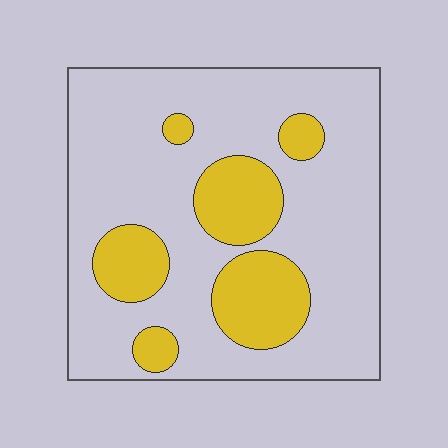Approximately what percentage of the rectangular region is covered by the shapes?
Approximately 25%.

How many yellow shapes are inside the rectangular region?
6.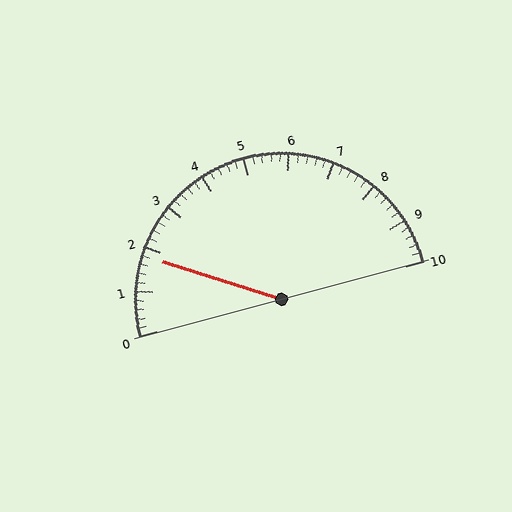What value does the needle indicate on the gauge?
The needle indicates approximately 1.8.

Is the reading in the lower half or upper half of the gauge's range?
The reading is in the lower half of the range (0 to 10).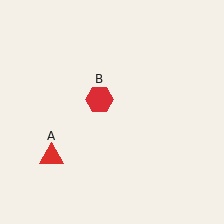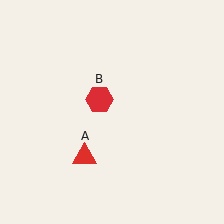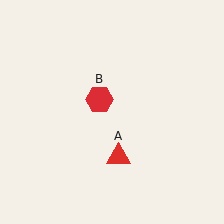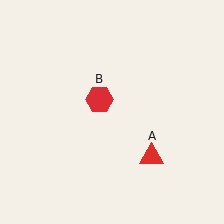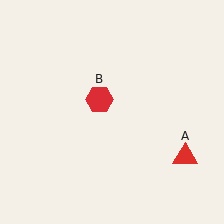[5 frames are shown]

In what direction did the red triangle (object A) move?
The red triangle (object A) moved right.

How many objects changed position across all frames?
1 object changed position: red triangle (object A).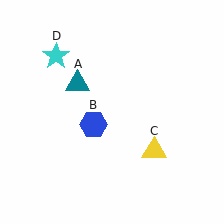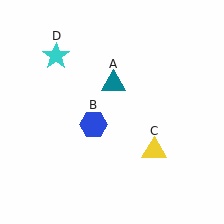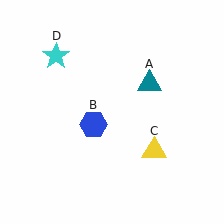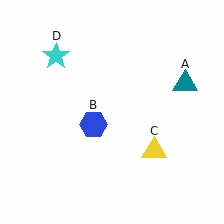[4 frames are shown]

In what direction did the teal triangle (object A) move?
The teal triangle (object A) moved right.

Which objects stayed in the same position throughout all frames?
Blue hexagon (object B) and yellow triangle (object C) and cyan star (object D) remained stationary.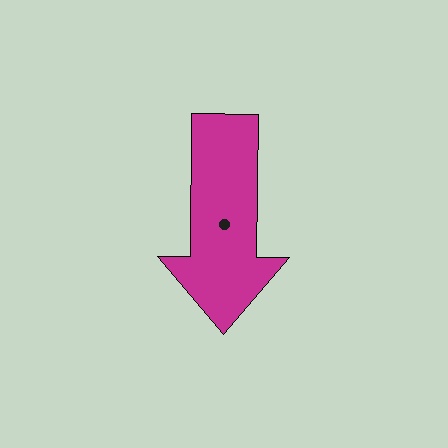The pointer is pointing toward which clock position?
Roughly 6 o'clock.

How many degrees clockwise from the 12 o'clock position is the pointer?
Approximately 181 degrees.